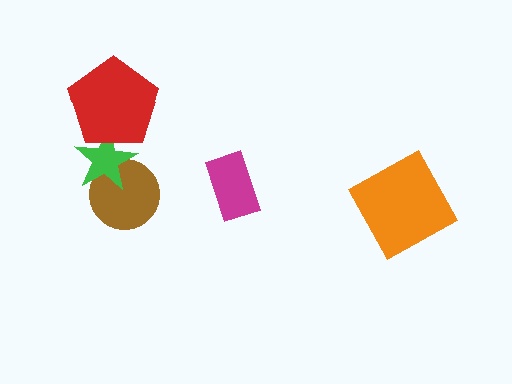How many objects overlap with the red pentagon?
1 object overlaps with the red pentagon.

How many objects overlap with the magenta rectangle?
0 objects overlap with the magenta rectangle.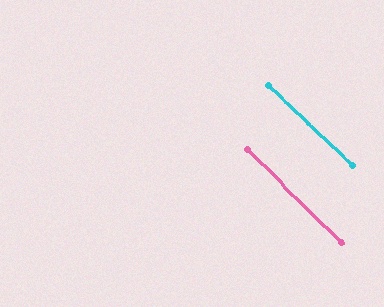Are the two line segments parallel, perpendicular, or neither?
Parallel — their directions differ by only 1.0°.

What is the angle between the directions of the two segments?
Approximately 1 degree.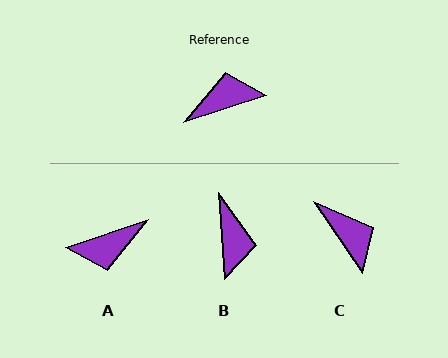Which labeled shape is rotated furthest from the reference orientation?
A, about 179 degrees away.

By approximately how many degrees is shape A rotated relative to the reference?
Approximately 179 degrees clockwise.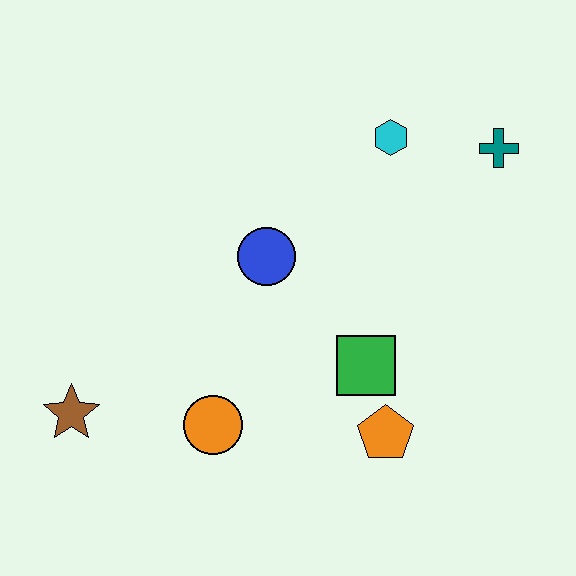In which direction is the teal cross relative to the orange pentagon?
The teal cross is above the orange pentagon.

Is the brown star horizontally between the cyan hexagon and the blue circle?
No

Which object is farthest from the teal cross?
The brown star is farthest from the teal cross.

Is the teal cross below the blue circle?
No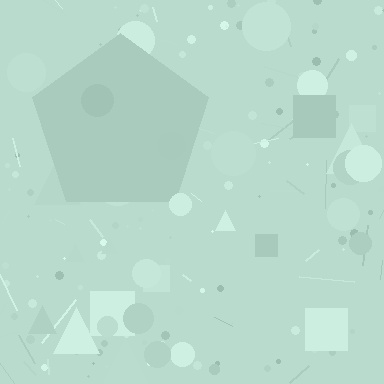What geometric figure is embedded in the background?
A pentagon is embedded in the background.